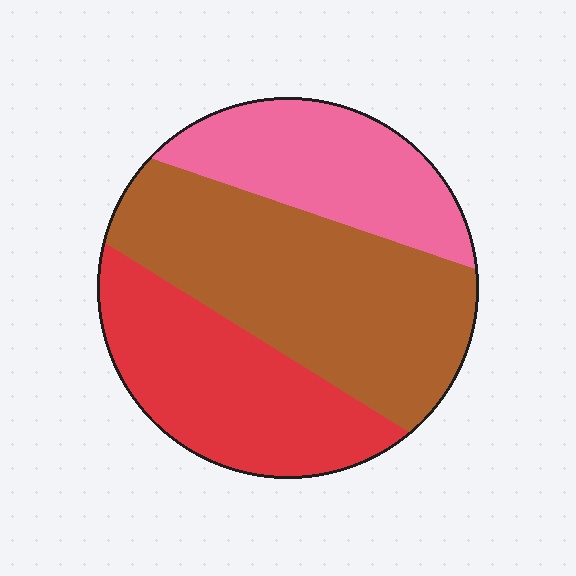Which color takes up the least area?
Pink, at roughly 25%.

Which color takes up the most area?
Brown, at roughly 45%.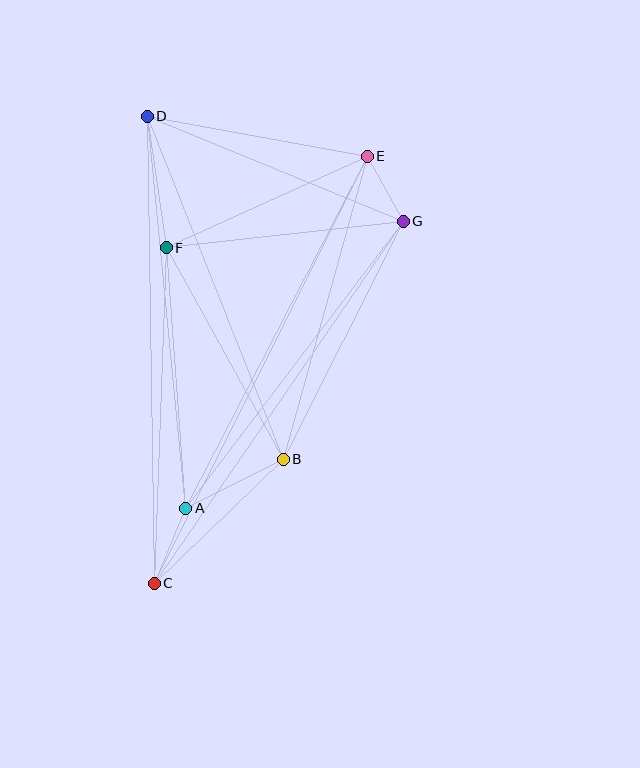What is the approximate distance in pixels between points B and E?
The distance between B and E is approximately 314 pixels.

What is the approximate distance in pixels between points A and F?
The distance between A and F is approximately 261 pixels.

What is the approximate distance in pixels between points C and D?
The distance between C and D is approximately 467 pixels.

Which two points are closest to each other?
Points E and G are closest to each other.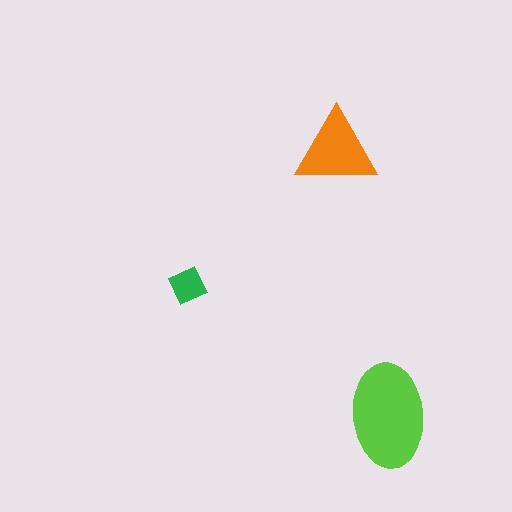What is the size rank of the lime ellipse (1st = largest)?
1st.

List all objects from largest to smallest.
The lime ellipse, the orange triangle, the green diamond.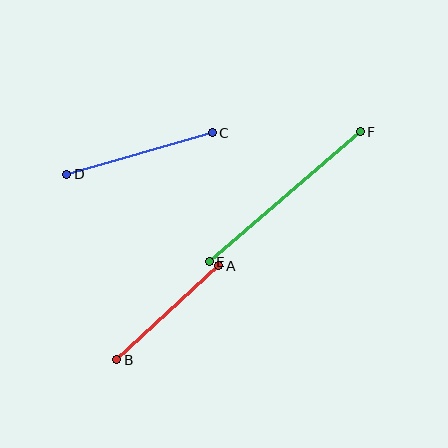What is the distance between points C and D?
The distance is approximately 151 pixels.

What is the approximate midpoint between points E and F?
The midpoint is at approximately (285, 197) pixels.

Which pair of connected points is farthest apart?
Points E and F are farthest apart.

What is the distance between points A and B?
The distance is approximately 139 pixels.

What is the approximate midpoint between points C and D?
The midpoint is at approximately (139, 154) pixels.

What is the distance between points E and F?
The distance is approximately 200 pixels.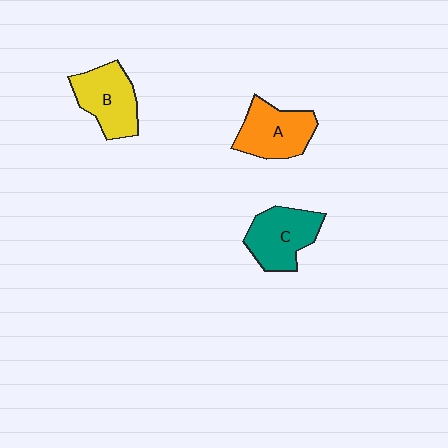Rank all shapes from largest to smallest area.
From largest to smallest: C (teal), A (orange), B (yellow).